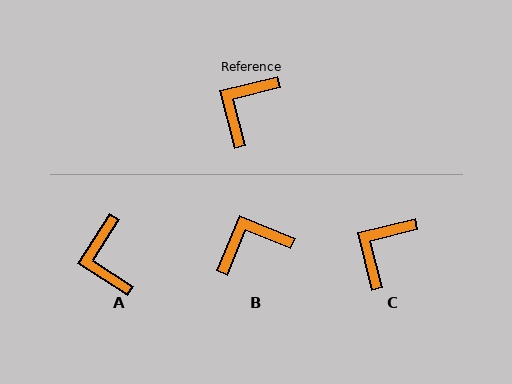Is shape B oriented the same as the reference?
No, it is off by about 37 degrees.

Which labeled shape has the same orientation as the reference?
C.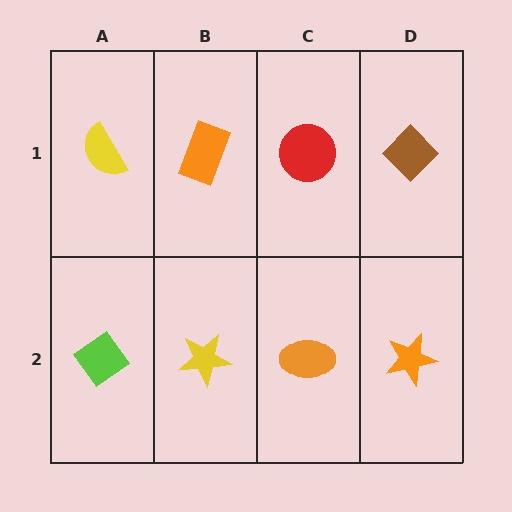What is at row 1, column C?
A red circle.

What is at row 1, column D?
A brown diamond.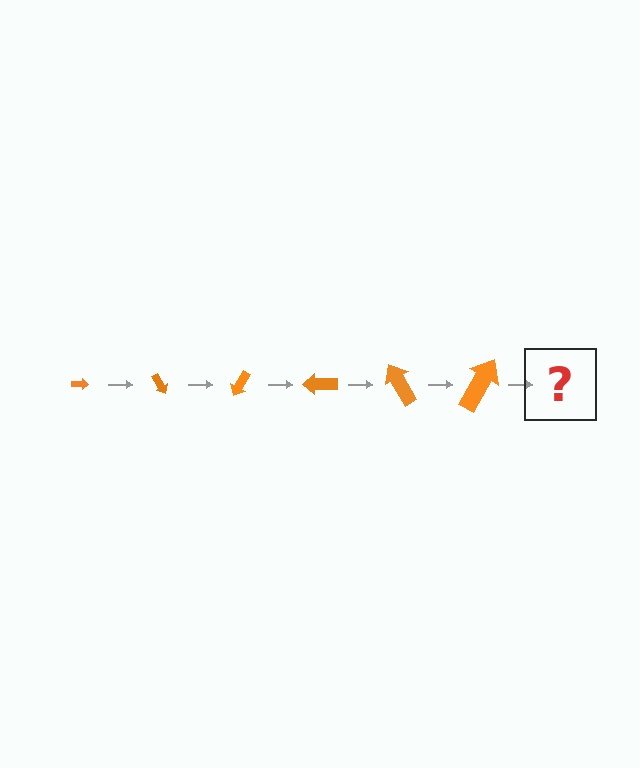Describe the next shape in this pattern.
It should be an arrow, larger than the previous one and rotated 360 degrees from the start.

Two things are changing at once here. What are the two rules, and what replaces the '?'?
The two rules are that the arrow grows larger each step and it rotates 60 degrees each step. The '?' should be an arrow, larger than the previous one and rotated 360 degrees from the start.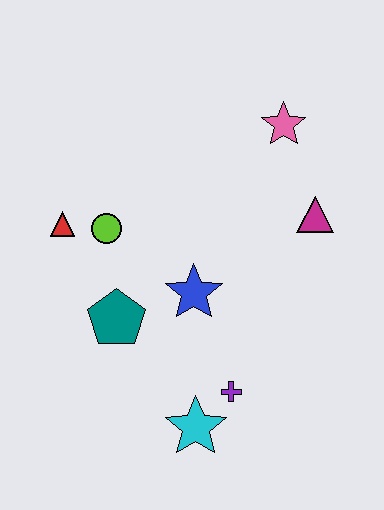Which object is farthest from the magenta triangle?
The red triangle is farthest from the magenta triangle.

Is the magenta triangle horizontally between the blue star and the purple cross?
No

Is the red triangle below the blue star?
No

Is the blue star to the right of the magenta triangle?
No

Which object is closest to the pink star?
The magenta triangle is closest to the pink star.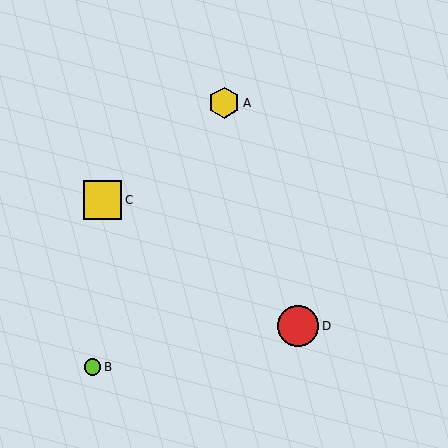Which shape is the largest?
The red circle (labeled D) is the largest.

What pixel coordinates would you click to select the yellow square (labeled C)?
Click at (103, 200) to select the yellow square C.